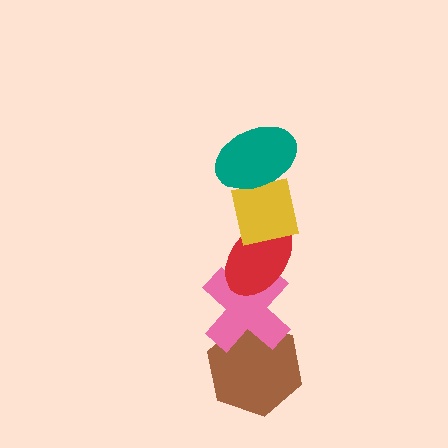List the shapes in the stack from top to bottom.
From top to bottom: the teal ellipse, the yellow square, the red ellipse, the pink cross, the brown hexagon.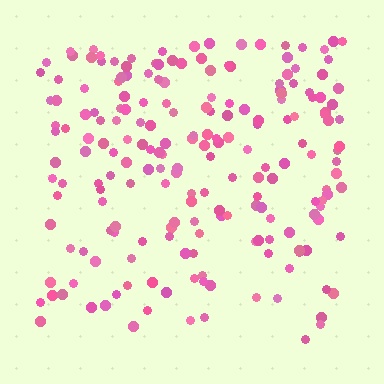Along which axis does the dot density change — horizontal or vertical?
Vertical.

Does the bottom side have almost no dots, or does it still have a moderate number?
Still a moderate number, just noticeably fewer than the top.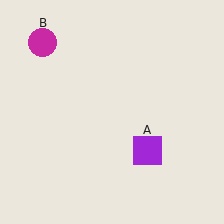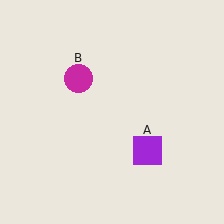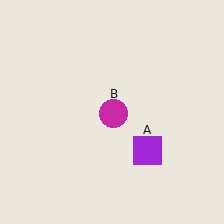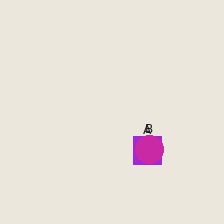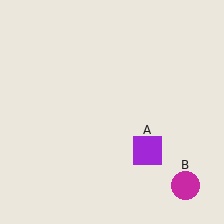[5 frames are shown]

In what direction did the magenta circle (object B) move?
The magenta circle (object B) moved down and to the right.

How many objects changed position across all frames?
1 object changed position: magenta circle (object B).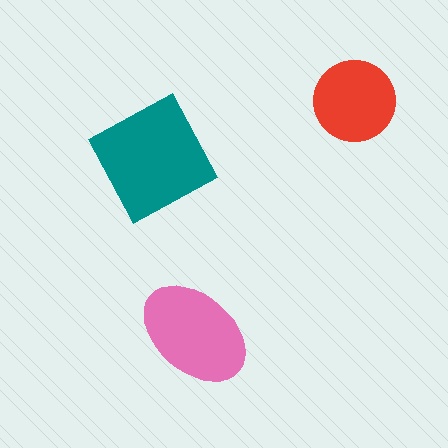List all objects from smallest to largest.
The red circle, the pink ellipse, the teal square.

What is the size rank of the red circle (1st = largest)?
3rd.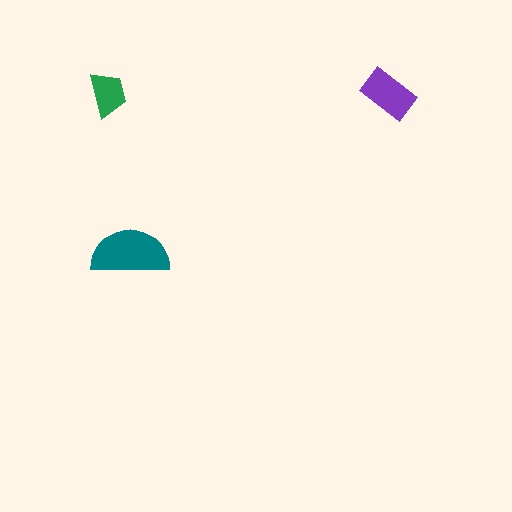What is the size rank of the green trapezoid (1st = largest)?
3rd.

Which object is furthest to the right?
The purple rectangle is rightmost.